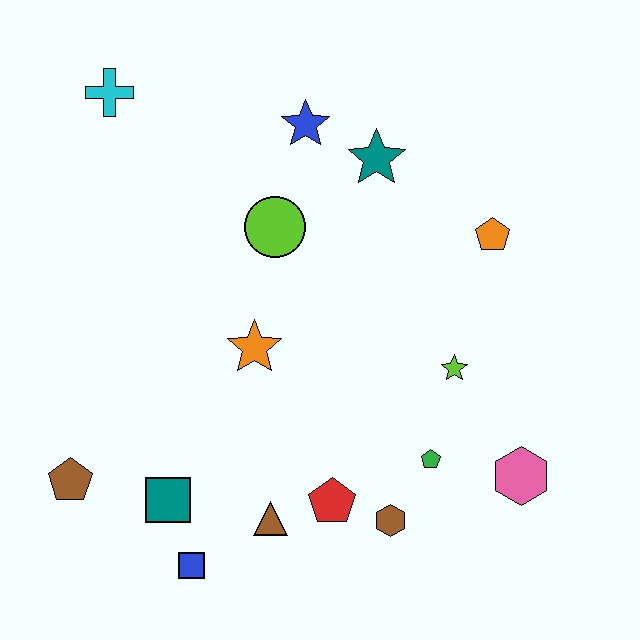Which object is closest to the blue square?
The teal square is closest to the blue square.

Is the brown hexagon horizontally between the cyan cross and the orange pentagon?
Yes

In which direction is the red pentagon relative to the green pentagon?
The red pentagon is to the left of the green pentagon.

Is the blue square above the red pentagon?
No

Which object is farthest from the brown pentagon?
The orange pentagon is farthest from the brown pentagon.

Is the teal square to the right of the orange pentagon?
No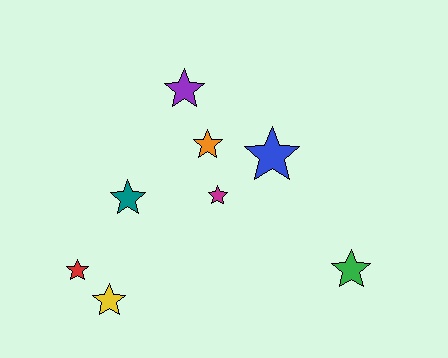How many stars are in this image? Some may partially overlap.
There are 8 stars.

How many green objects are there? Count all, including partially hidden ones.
There is 1 green object.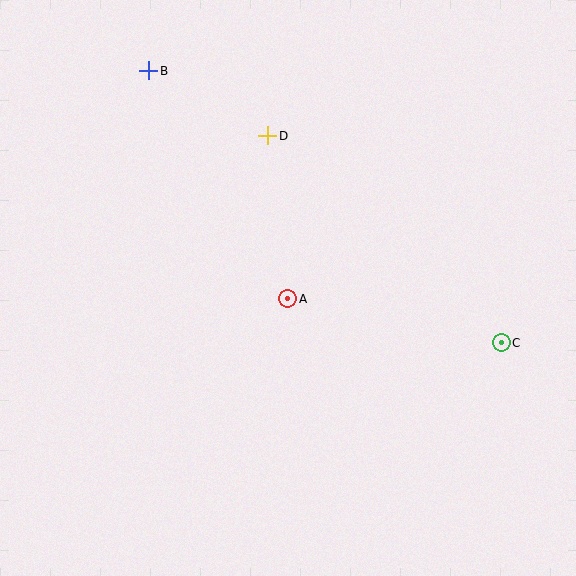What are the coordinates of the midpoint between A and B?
The midpoint between A and B is at (218, 185).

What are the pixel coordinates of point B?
Point B is at (149, 71).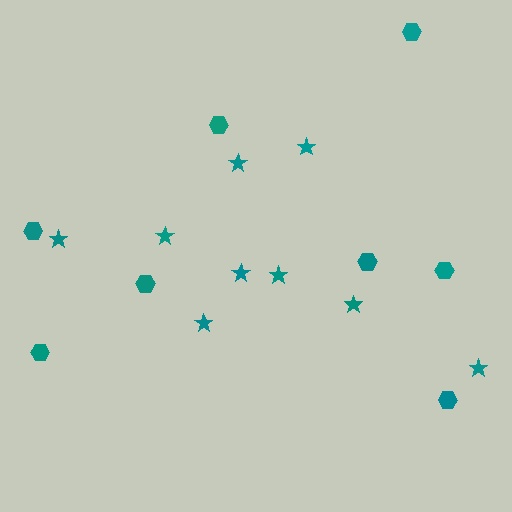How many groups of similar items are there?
There are 2 groups: one group of hexagons (8) and one group of stars (9).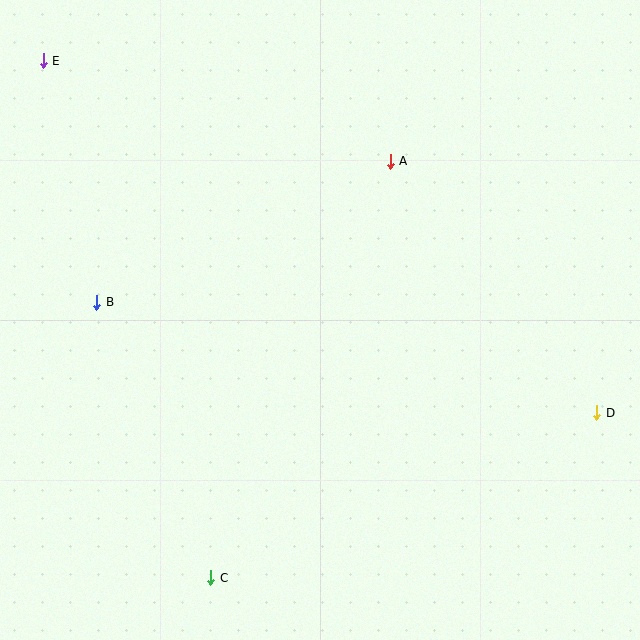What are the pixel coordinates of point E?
Point E is at (43, 61).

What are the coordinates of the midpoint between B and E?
The midpoint between B and E is at (70, 181).